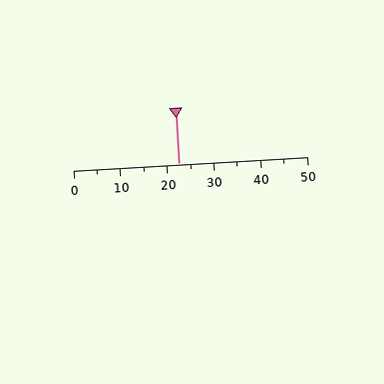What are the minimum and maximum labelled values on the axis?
The axis runs from 0 to 50.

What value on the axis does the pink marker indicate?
The marker indicates approximately 22.5.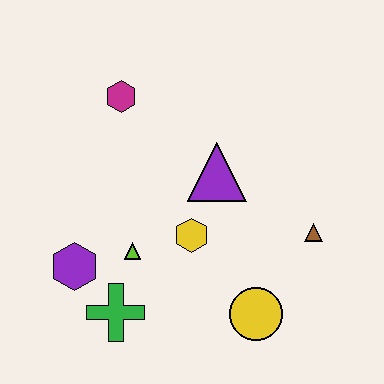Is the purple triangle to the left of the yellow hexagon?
No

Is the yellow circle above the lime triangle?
No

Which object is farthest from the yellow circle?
The magenta hexagon is farthest from the yellow circle.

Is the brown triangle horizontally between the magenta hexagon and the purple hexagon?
No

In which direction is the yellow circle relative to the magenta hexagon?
The yellow circle is below the magenta hexagon.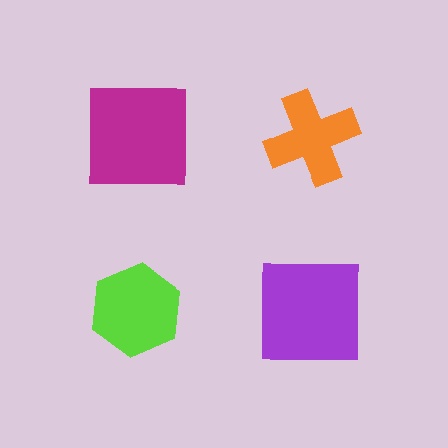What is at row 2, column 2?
A purple square.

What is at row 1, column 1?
A magenta square.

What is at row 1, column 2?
An orange cross.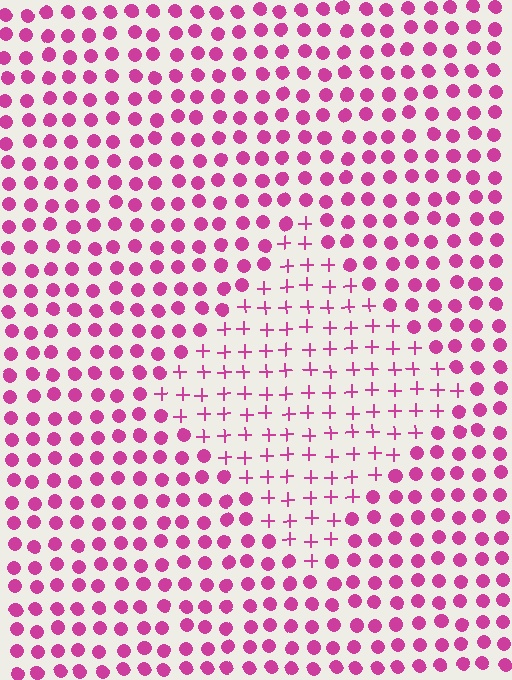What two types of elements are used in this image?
The image uses plus signs inside the diamond region and circles outside it.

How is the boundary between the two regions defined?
The boundary is defined by a change in element shape: plus signs inside vs. circles outside. All elements share the same color and spacing.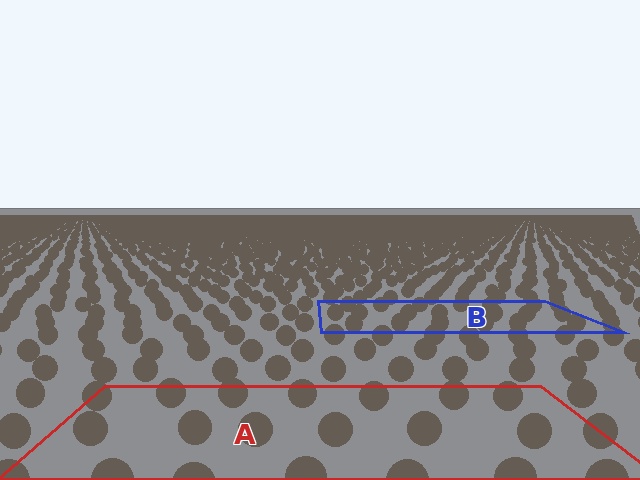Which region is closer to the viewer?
Region A is closer. The texture elements there are larger and more spread out.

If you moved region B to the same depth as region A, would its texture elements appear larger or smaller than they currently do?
They would appear larger. At a closer depth, the same texture elements are projected at a bigger on-screen size.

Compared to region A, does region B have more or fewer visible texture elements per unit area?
Region B has more texture elements per unit area — they are packed more densely because it is farther away.